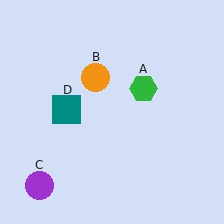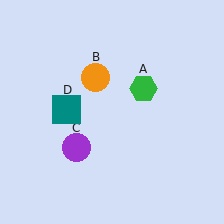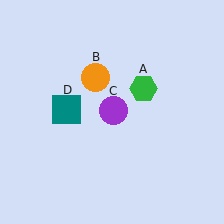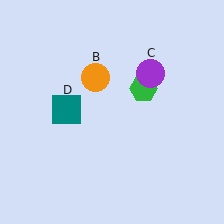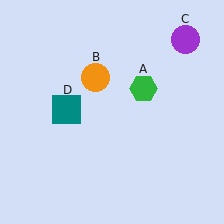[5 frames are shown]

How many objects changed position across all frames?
1 object changed position: purple circle (object C).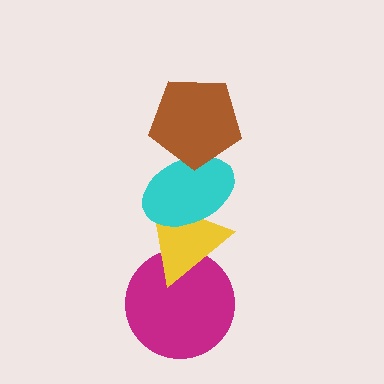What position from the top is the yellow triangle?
The yellow triangle is 3rd from the top.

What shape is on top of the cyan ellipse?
The brown pentagon is on top of the cyan ellipse.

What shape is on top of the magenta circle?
The yellow triangle is on top of the magenta circle.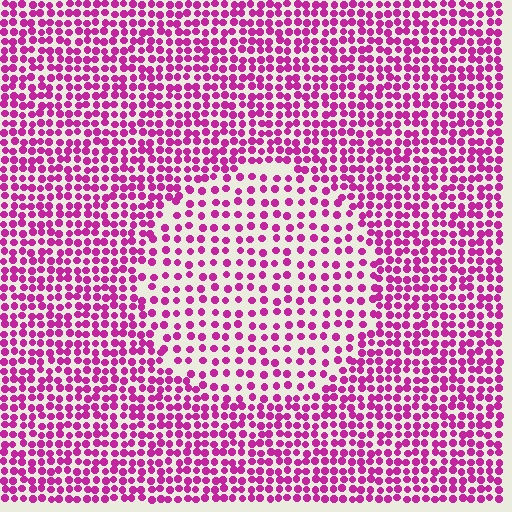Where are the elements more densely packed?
The elements are more densely packed outside the circle boundary.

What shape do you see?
I see a circle.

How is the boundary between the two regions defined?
The boundary is defined by a change in element density (approximately 1.8x ratio). All elements are the same color, size, and shape.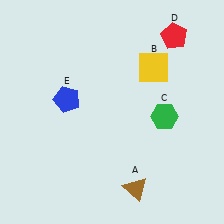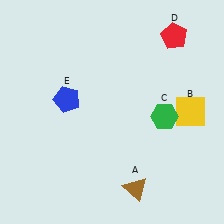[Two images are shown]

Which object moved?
The yellow square (B) moved down.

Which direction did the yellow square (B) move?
The yellow square (B) moved down.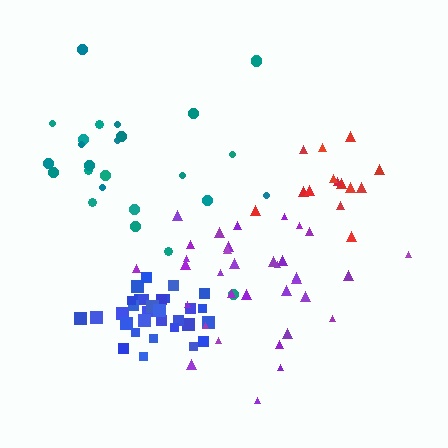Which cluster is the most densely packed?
Blue.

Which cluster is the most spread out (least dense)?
Teal.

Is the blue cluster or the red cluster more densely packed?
Blue.